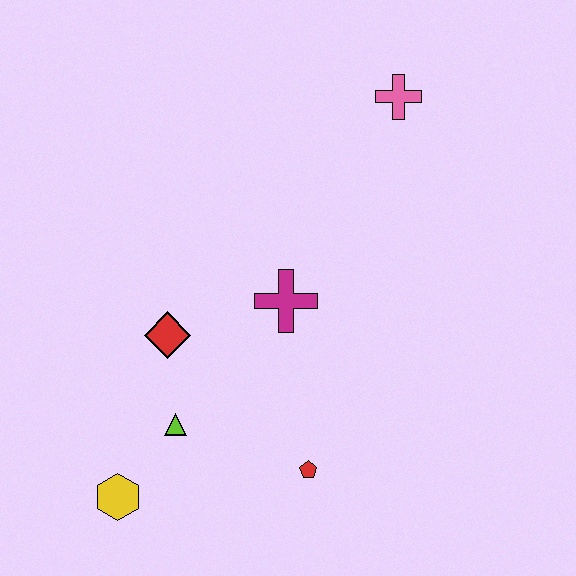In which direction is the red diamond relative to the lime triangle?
The red diamond is above the lime triangle.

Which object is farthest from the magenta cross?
The yellow hexagon is farthest from the magenta cross.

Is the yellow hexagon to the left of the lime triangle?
Yes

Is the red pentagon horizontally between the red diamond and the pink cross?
Yes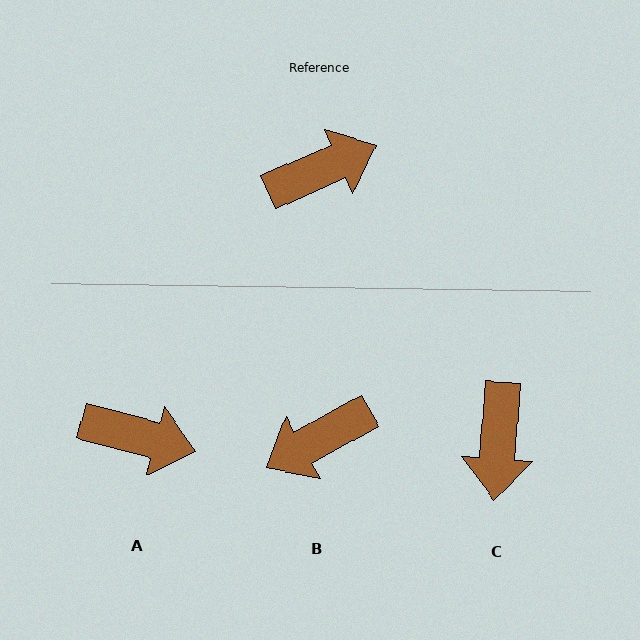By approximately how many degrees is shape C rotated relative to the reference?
Approximately 118 degrees clockwise.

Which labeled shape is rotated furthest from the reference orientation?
B, about 175 degrees away.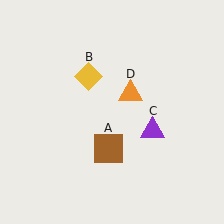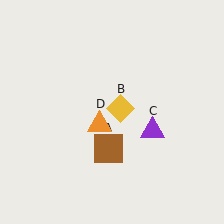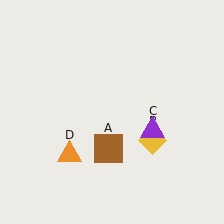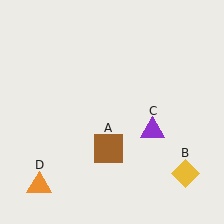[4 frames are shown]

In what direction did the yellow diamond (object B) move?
The yellow diamond (object B) moved down and to the right.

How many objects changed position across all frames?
2 objects changed position: yellow diamond (object B), orange triangle (object D).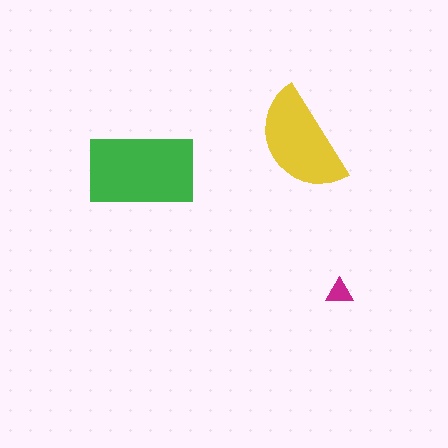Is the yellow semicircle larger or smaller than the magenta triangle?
Larger.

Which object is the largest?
The green rectangle.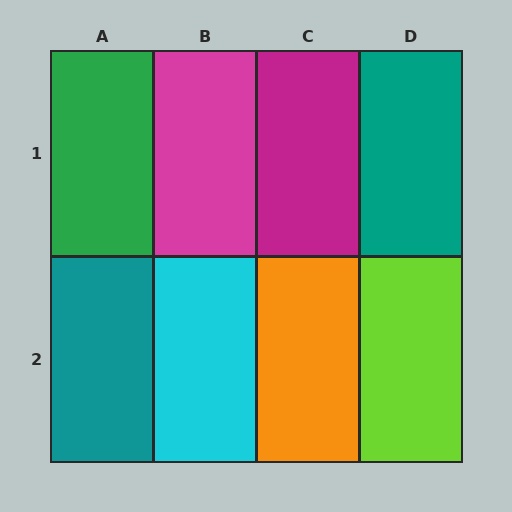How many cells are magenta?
2 cells are magenta.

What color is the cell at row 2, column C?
Orange.